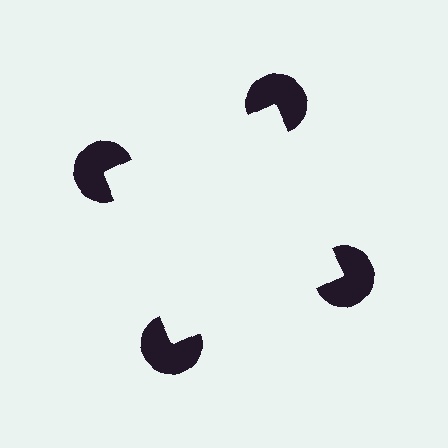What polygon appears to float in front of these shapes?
An illusory square — its edges are inferred from the aligned wedge cuts in the pac-man discs, not physically drawn.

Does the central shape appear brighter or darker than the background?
It typically appears slightly brighter than the background, even though no actual brightness change is drawn.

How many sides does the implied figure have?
4 sides.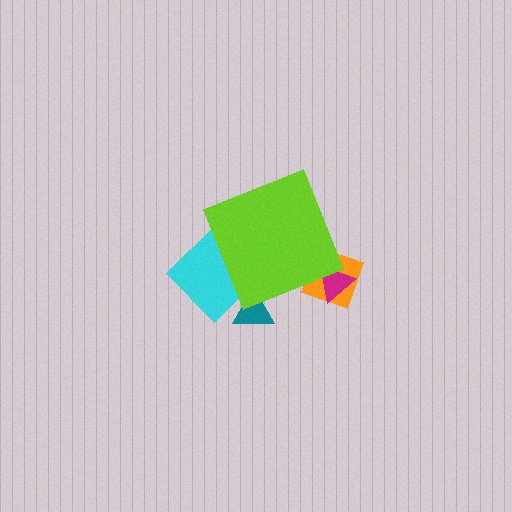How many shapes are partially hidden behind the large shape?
4 shapes are partially hidden.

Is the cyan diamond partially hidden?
Yes, the cyan diamond is partially hidden behind the lime diamond.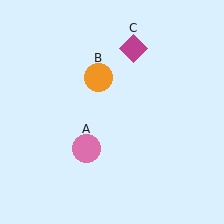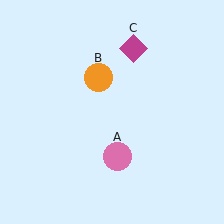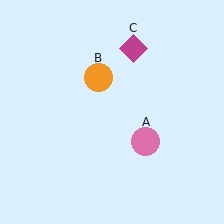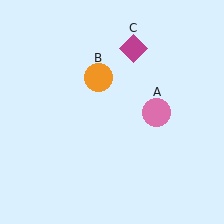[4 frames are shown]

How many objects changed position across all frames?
1 object changed position: pink circle (object A).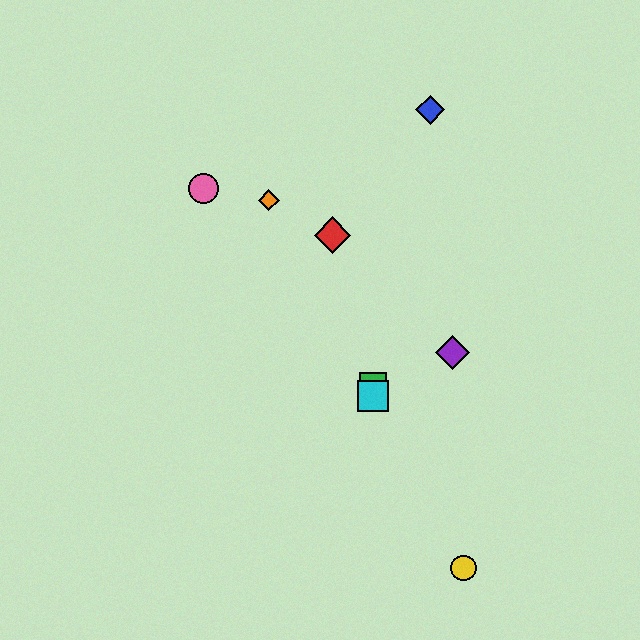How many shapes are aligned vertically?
2 shapes (the green square, the cyan square) are aligned vertically.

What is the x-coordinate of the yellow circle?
The yellow circle is at x≈464.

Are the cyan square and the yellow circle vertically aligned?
No, the cyan square is at x≈373 and the yellow circle is at x≈464.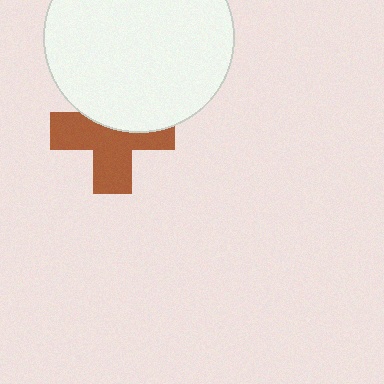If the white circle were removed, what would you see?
You would see the complete brown cross.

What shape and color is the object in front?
The object in front is a white circle.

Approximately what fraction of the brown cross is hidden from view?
Roughly 40% of the brown cross is hidden behind the white circle.